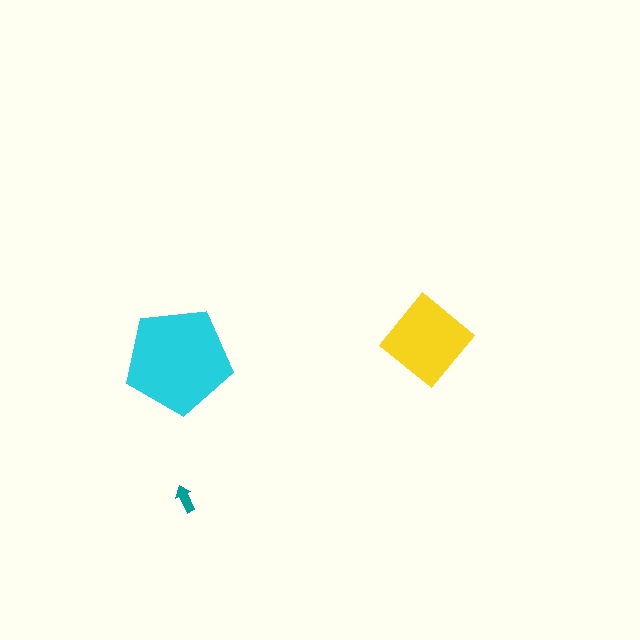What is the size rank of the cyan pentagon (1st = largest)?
1st.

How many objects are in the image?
There are 3 objects in the image.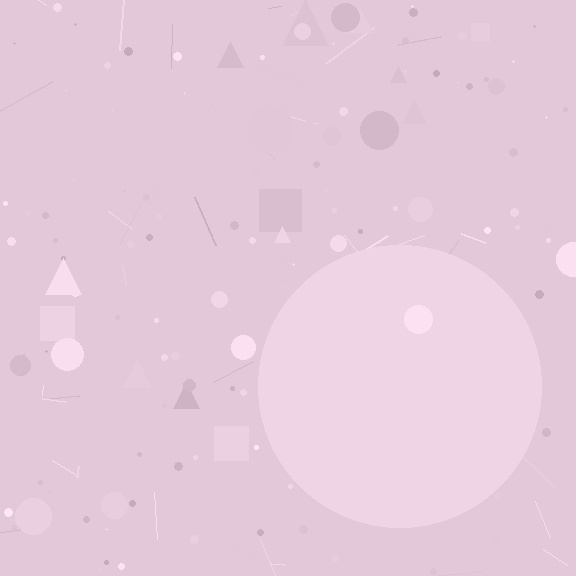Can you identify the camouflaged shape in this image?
The camouflaged shape is a circle.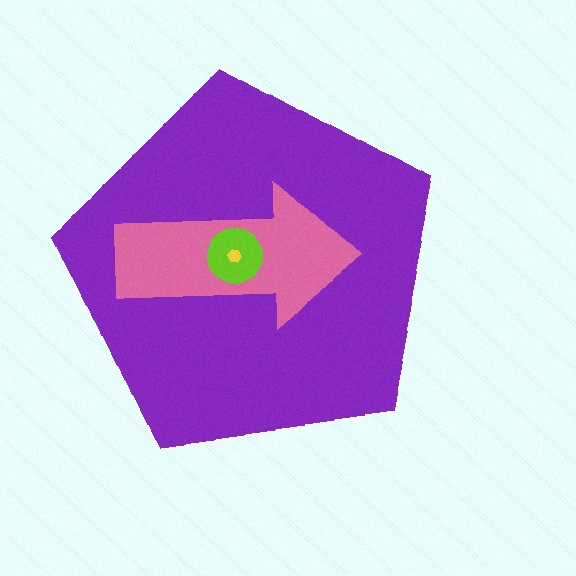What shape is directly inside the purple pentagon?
The pink arrow.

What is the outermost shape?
The purple pentagon.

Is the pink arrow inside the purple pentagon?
Yes.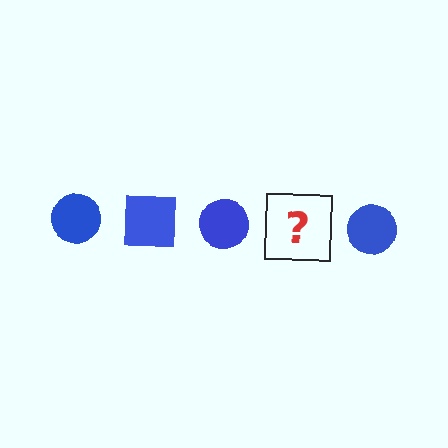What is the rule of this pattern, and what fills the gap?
The rule is that the pattern cycles through circle, square shapes in blue. The gap should be filled with a blue square.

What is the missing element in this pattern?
The missing element is a blue square.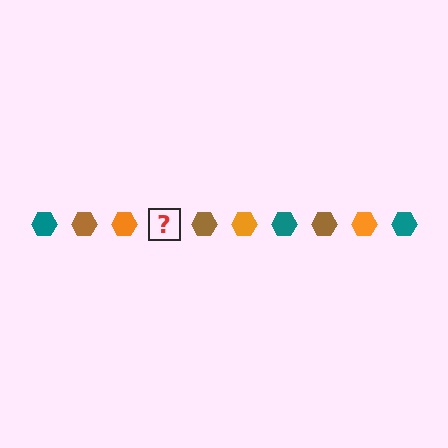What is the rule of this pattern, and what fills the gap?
The rule is that the pattern cycles through teal, brown, orange hexagons. The gap should be filled with a teal hexagon.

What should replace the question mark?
The question mark should be replaced with a teal hexagon.